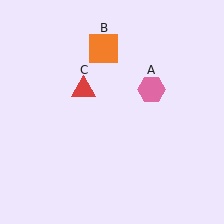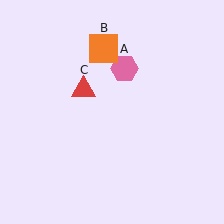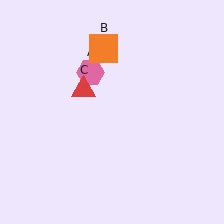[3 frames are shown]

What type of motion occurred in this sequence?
The pink hexagon (object A) rotated counterclockwise around the center of the scene.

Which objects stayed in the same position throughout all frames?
Orange square (object B) and red triangle (object C) remained stationary.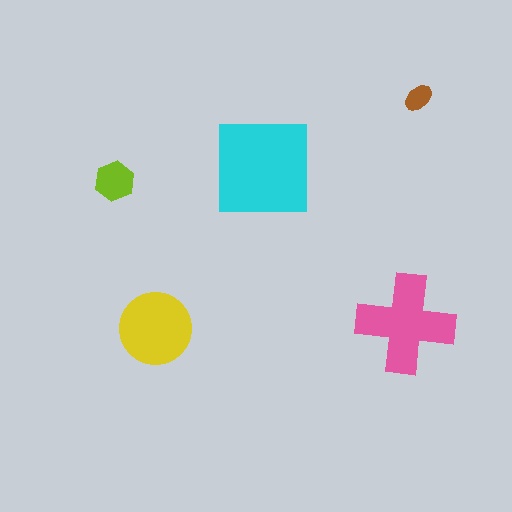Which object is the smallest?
The brown ellipse.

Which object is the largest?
The cyan square.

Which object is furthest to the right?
The brown ellipse is rightmost.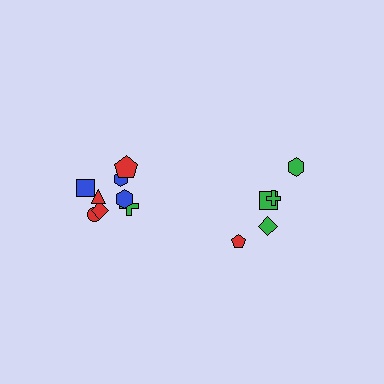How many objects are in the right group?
There are 5 objects.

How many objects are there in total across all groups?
There are 13 objects.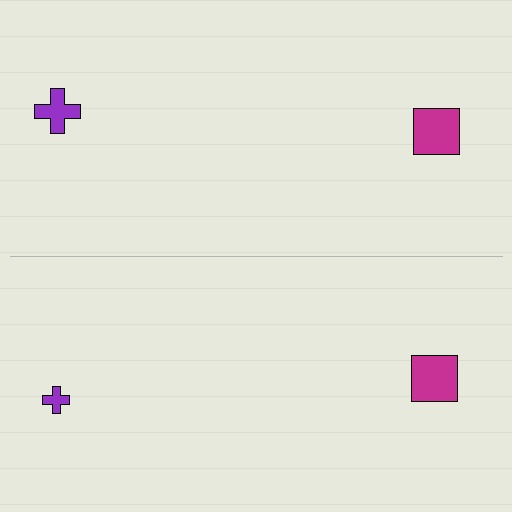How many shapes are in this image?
There are 4 shapes in this image.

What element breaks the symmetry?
The purple cross on the bottom side has a different size than its mirror counterpart.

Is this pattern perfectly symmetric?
No, the pattern is not perfectly symmetric. The purple cross on the bottom side has a different size than its mirror counterpart.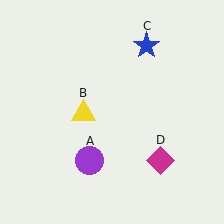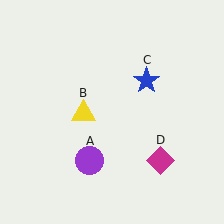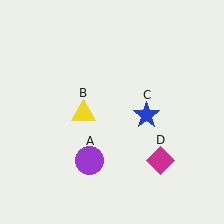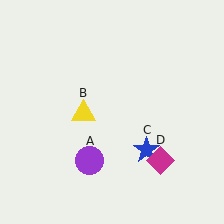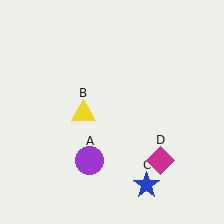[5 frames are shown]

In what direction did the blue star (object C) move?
The blue star (object C) moved down.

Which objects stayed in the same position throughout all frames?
Purple circle (object A) and yellow triangle (object B) and magenta diamond (object D) remained stationary.